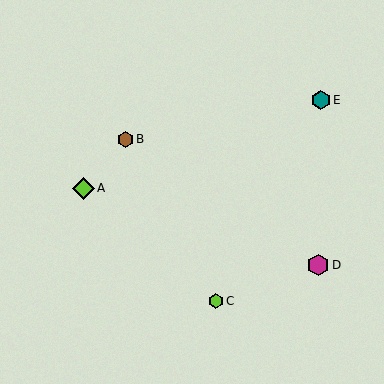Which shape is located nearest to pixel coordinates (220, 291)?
The lime hexagon (labeled C) at (216, 301) is nearest to that location.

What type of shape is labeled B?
Shape B is a brown hexagon.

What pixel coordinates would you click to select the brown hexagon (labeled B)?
Click at (125, 139) to select the brown hexagon B.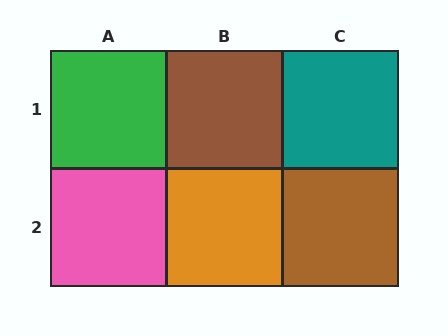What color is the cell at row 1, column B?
Brown.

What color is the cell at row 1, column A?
Green.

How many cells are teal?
1 cell is teal.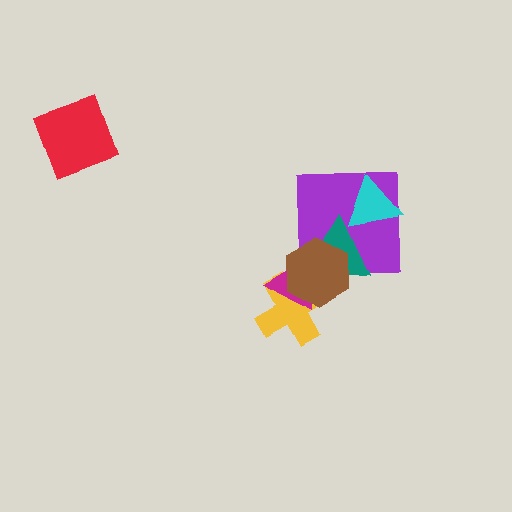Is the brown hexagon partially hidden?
No, no other shape covers it.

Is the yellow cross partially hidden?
Yes, it is partially covered by another shape.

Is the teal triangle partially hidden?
Yes, it is partially covered by another shape.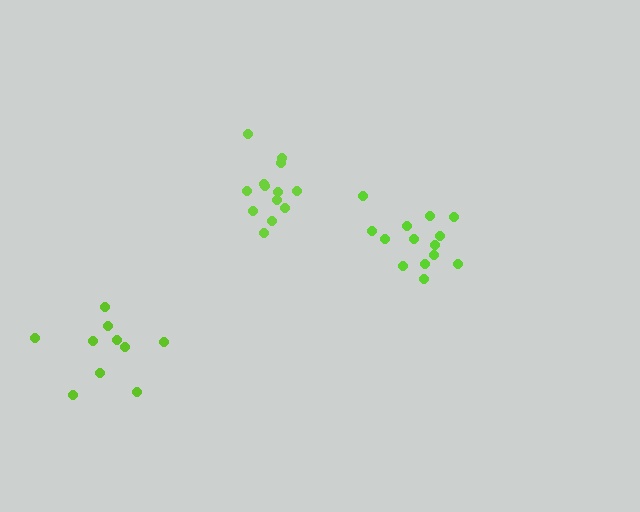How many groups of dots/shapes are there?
There are 3 groups.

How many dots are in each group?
Group 1: 14 dots, Group 2: 10 dots, Group 3: 13 dots (37 total).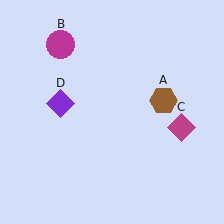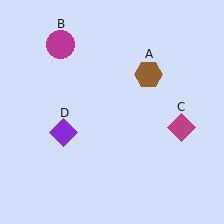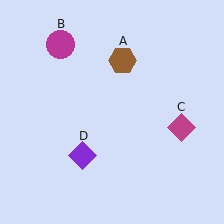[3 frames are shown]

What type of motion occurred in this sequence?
The brown hexagon (object A), purple diamond (object D) rotated counterclockwise around the center of the scene.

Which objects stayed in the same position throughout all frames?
Magenta circle (object B) and magenta diamond (object C) remained stationary.